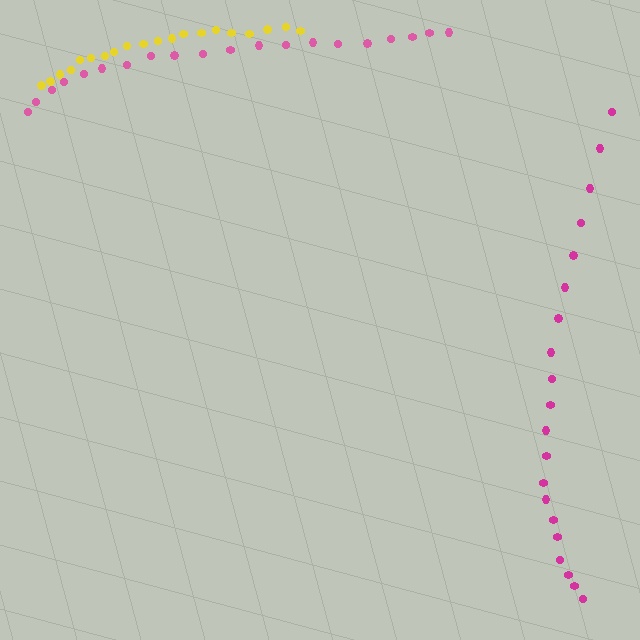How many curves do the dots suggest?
There are 3 distinct paths.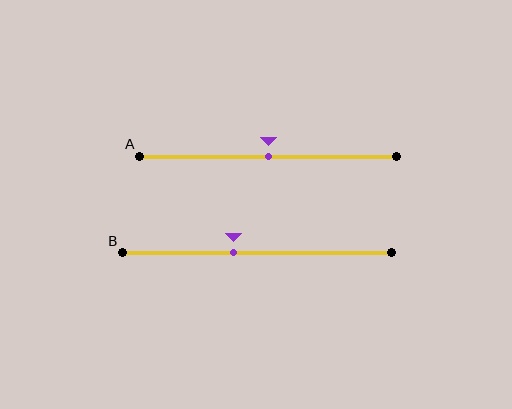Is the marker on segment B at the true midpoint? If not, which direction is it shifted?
No, the marker on segment B is shifted to the left by about 9% of the segment length.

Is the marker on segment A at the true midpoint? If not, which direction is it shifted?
Yes, the marker on segment A is at the true midpoint.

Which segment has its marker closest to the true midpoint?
Segment A has its marker closest to the true midpoint.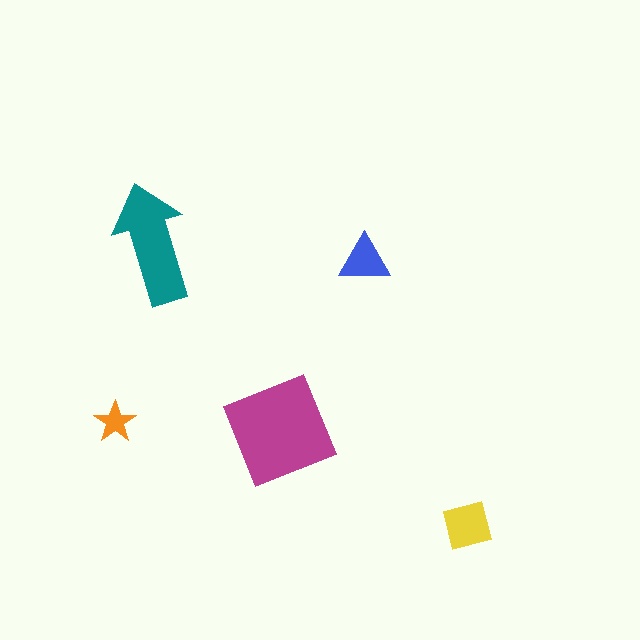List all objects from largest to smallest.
The magenta square, the teal arrow, the yellow square, the blue triangle, the orange star.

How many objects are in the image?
There are 5 objects in the image.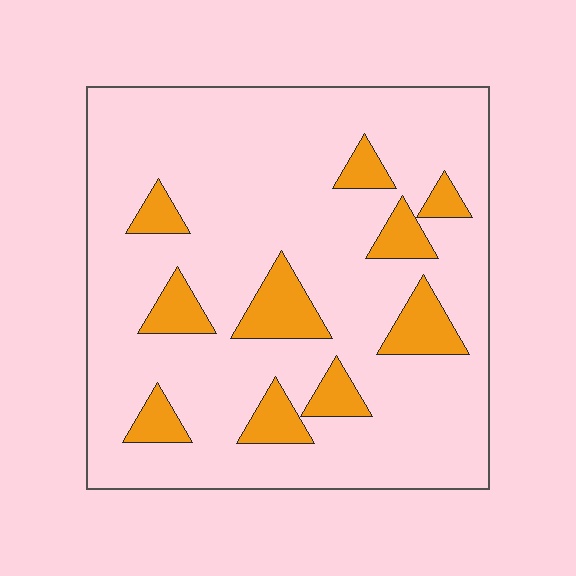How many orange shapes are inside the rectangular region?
10.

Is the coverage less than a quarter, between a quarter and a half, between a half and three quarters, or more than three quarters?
Less than a quarter.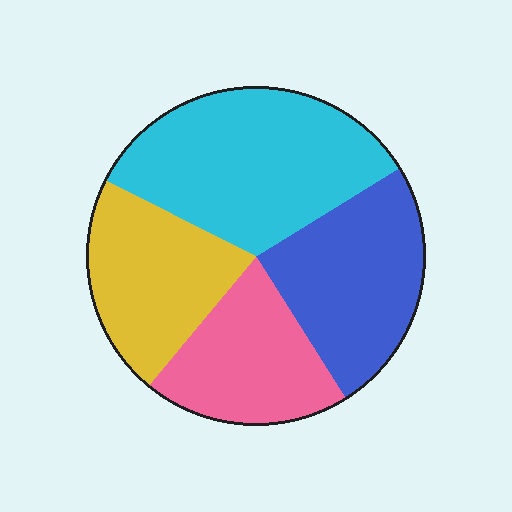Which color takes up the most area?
Cyan, at roughly 35%.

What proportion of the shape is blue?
Blue covers around 25% of the shape.